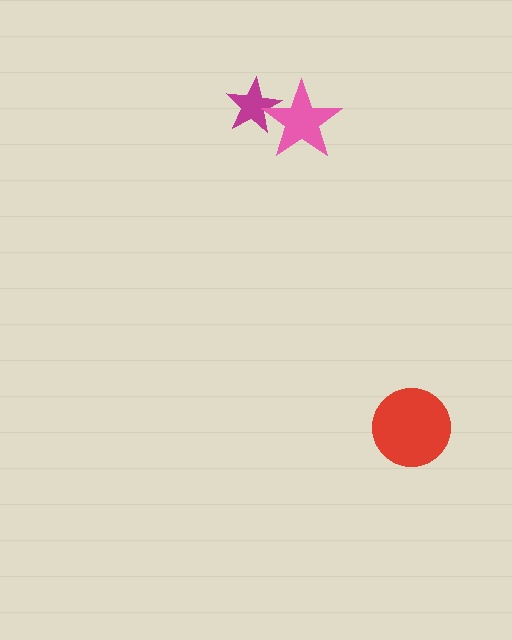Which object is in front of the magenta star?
The pink star is in front of the magenta star.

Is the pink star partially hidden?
No, no other shape covers it.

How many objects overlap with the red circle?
0 objects overlap with the red circle.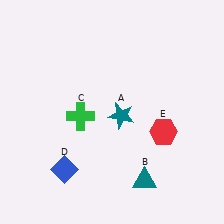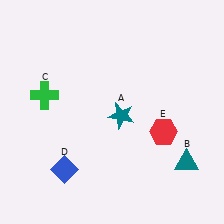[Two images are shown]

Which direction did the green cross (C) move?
The green cross (C) moved left.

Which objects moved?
The objects that moved are: the teal triangle (B), the green cross (C).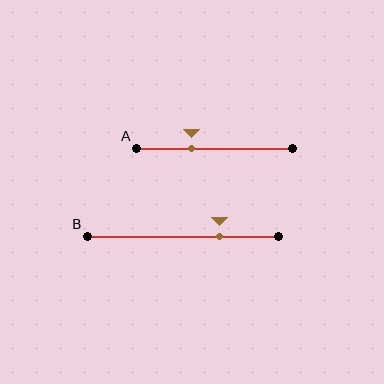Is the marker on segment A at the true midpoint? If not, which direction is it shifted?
No, the marker on segment A is shifted to the left by about 15% of the segment length.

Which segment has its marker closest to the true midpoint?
Segment A has its marker closest to the true midpoint.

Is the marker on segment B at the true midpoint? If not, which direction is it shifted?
No, the marker on segment B is shifted to the right by about 19% of the segment length.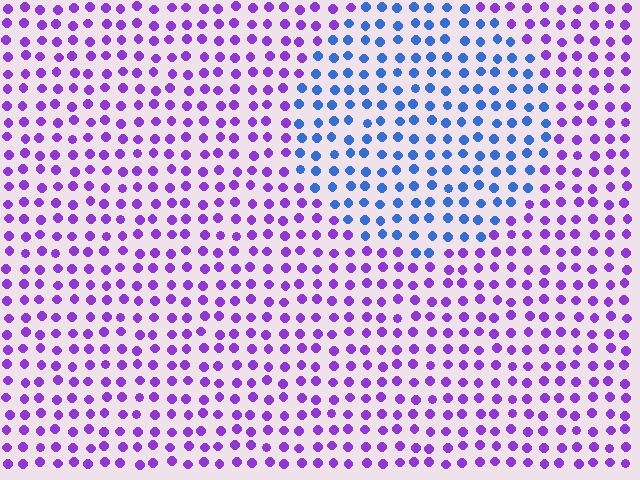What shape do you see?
I see a circle.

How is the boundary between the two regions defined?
The boundary is defined purely by a slight shift in hue (about 56 degrees). Spacing, size, and orientation are identical on both sides.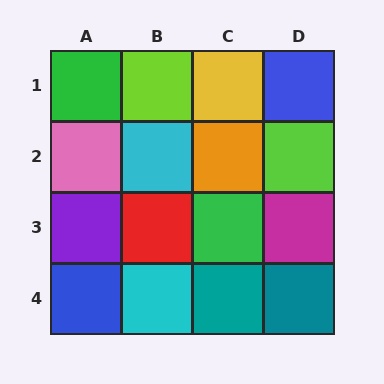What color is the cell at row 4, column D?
Teal.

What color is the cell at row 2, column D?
Lime.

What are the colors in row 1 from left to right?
Green, lime, yellow, blue.